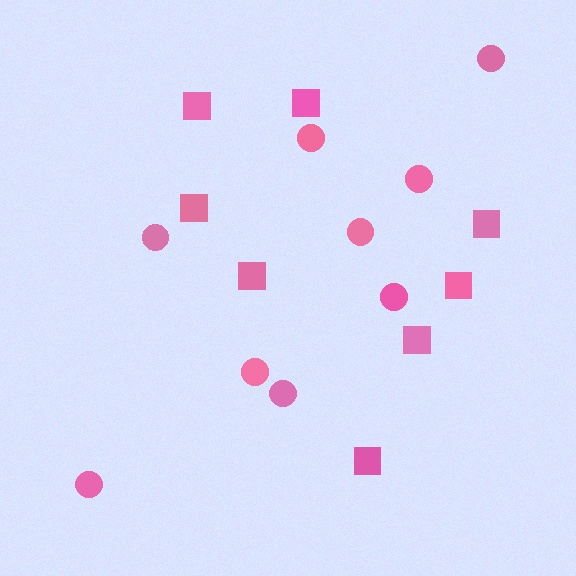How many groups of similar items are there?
There are 2 groups: one group of squares (8) and one group of circles (9).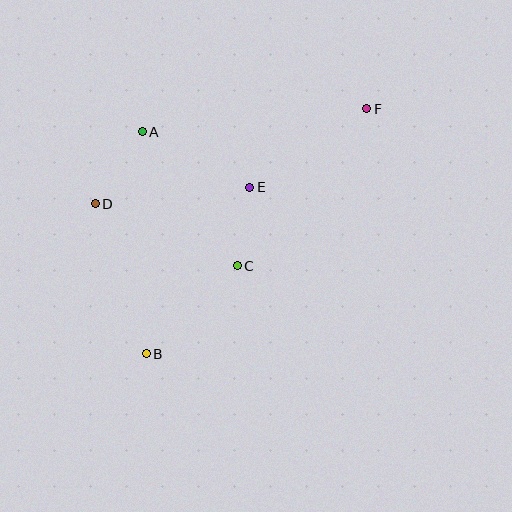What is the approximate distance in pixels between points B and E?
The distance between B and E is approximately 196 pixels.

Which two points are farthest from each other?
Points B and F are farthest from each other.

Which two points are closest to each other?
Points C and E are closest to each other.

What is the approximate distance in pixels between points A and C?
The distance between A and C is approximately 164 pixels.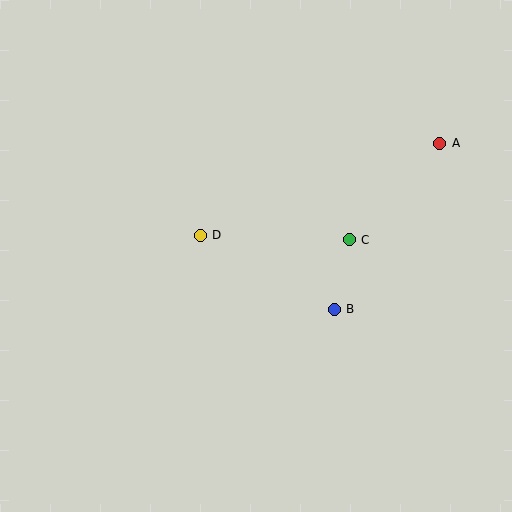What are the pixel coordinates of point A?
Point A is at (440, 143).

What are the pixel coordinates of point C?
Point C is at (349, 240).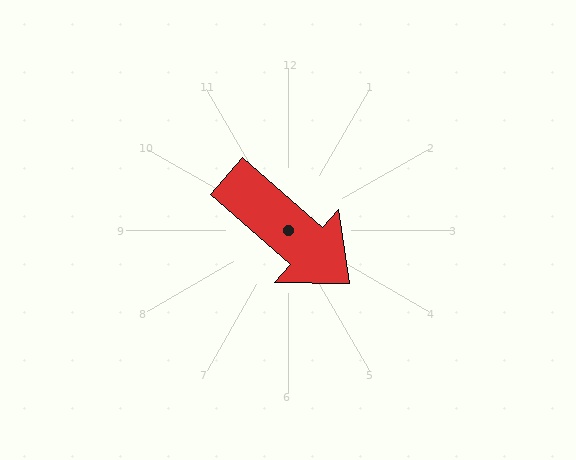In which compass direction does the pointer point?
Southeast.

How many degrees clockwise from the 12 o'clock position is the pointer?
Approximately 131 degrees.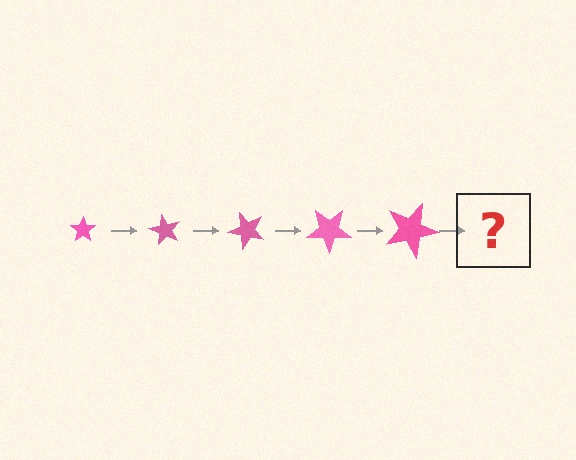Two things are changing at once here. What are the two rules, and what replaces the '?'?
The two rules are that the star grows larger each step and it rotates 60 degrees each step. The '?' should be a star, larger than the previous one and rotated 300 degrees from the start.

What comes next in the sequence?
The next element should be a star, larger than the previous one and rotated 300 degrees from the start.